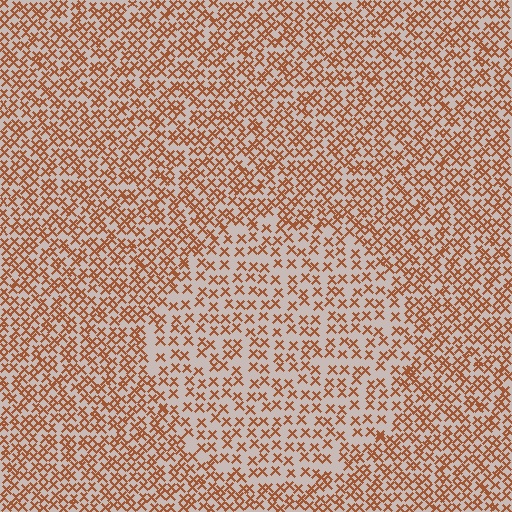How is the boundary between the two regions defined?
The boundary is defined by a change in element density (approximately 1.7x ratio). All elements are the same color, size, and shape.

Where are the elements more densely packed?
The elements are more densely packed outside the circle boundary.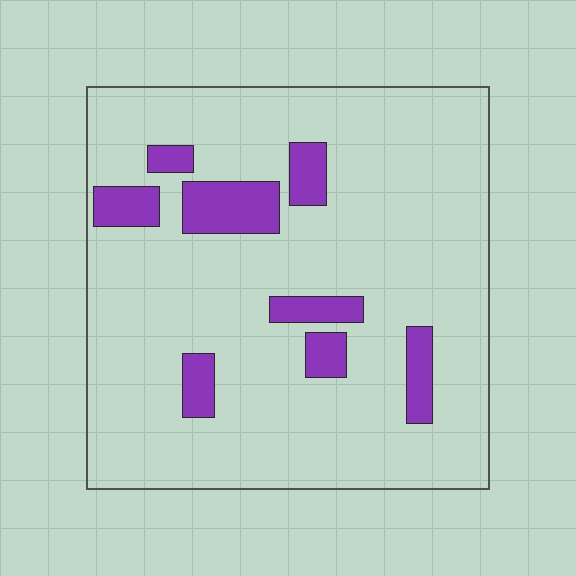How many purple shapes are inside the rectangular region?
8.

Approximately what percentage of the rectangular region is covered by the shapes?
Approximately 15%.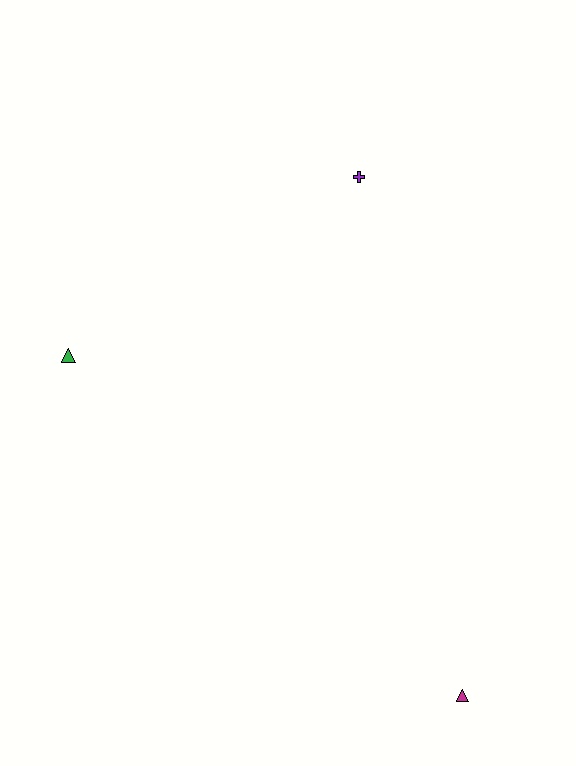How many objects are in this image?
There are 3 objects.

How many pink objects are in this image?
There are no pink objects.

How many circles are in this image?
There are no circles.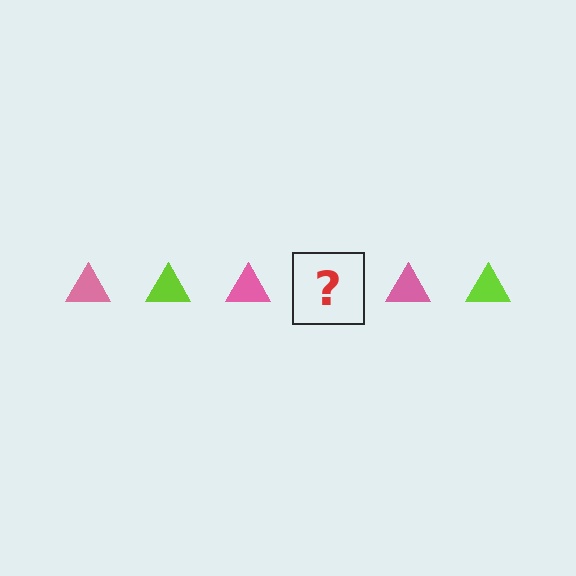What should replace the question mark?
The question mark should be replaced with a lime triangle.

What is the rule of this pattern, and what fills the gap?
The rule is that the pattern cycles through pink, lime triangles. The gap should be filled with a lime triangle.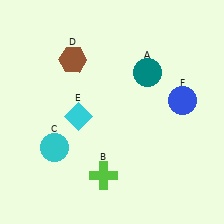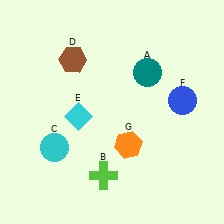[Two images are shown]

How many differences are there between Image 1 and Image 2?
There is 1 difference between the two images.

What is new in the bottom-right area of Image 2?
An orange hexagon (G) was added in the bottom-right area of Image 2.